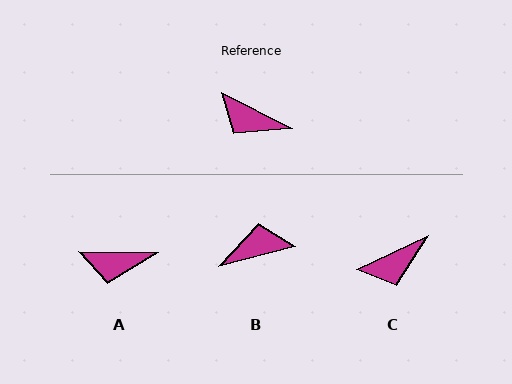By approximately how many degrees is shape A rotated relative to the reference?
Approximately 26 degrees counter-clockwise.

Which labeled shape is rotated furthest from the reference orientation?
B, about 138 degrees away.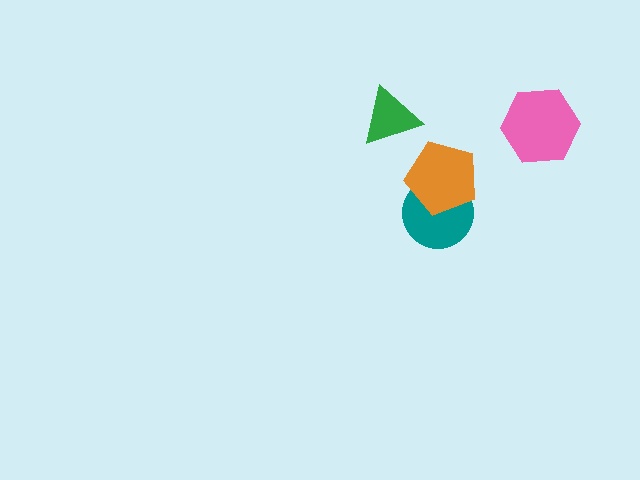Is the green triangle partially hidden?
No, no other shape covers it.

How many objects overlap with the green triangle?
0 objects overlap with the green triangle.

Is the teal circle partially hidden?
Yes, it is partially covered by another shape.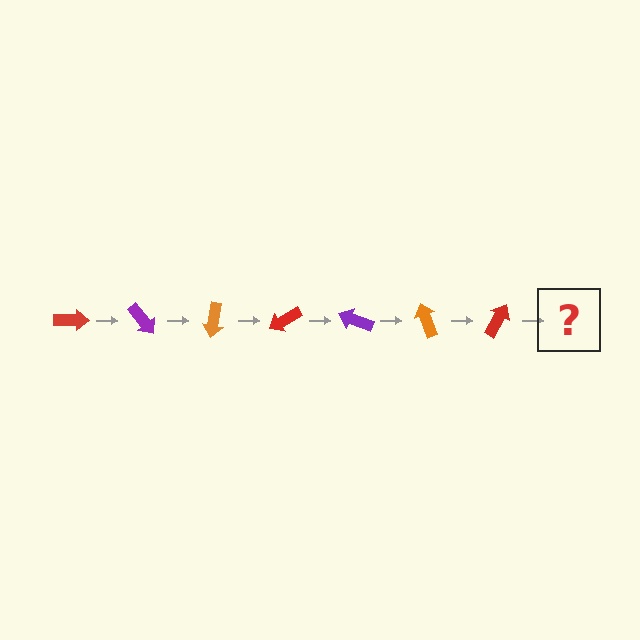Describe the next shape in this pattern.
It should be a purple arrow, rotated 350 degrees from the start.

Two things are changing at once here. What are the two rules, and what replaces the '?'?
The two rules are that it rotates 50 degrees each step and the color cycles through red, purple, and orange. The '?' should be a purple arrow, rotated 350 degrees from the start.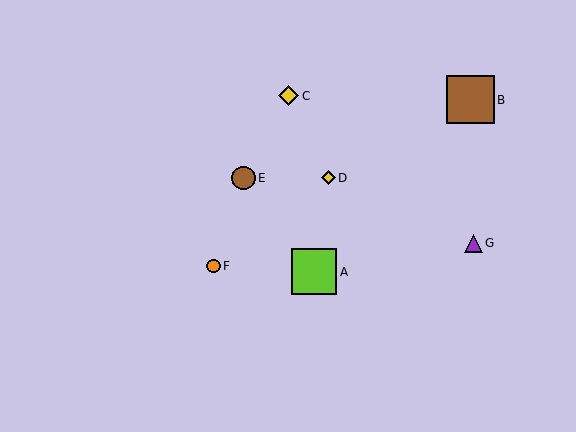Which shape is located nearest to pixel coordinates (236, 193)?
The brown circle (labeled E) at (243, 178) is nearest to that location.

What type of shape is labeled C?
Shape C is a yellow diamond.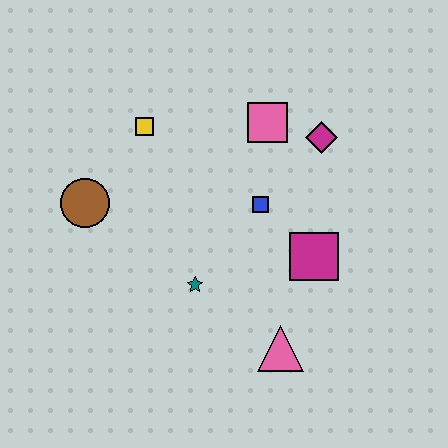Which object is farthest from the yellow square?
The pink triangle is farthest from the yellow square.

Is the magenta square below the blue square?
Yes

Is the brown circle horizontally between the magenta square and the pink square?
No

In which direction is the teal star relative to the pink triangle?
The teal star is to the left of the pink triangle.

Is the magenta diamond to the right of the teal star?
Yes